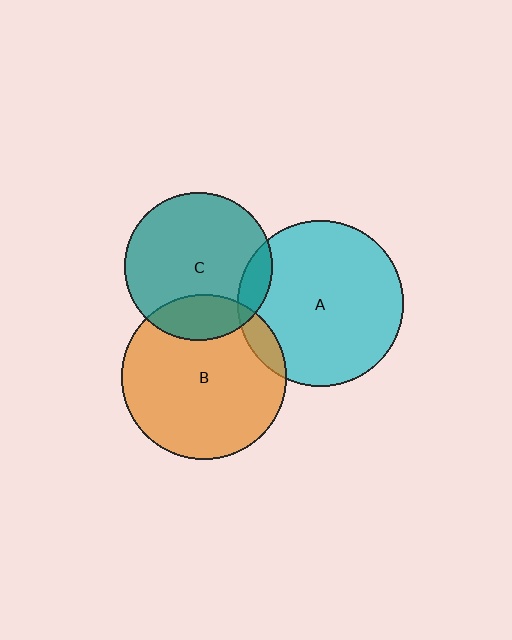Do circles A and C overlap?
Yes.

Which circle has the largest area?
Circle A (cyan).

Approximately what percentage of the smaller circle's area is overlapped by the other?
Approximately 10%.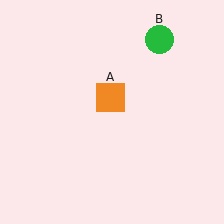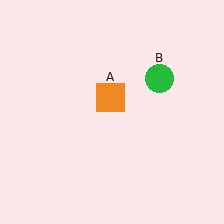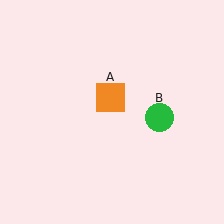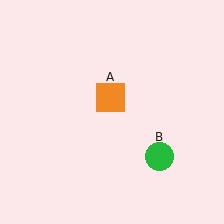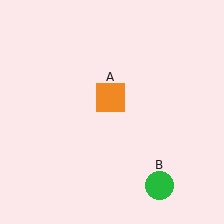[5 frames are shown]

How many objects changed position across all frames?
1 object changed position: green circle (object B).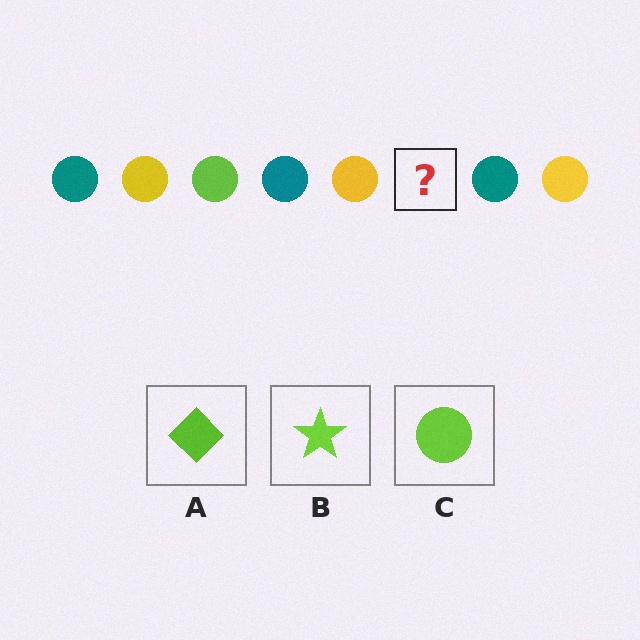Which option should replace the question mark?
Option C.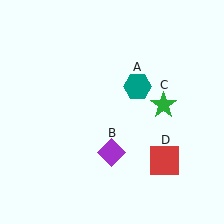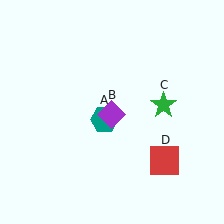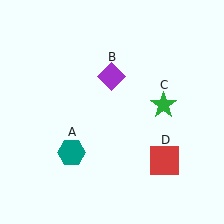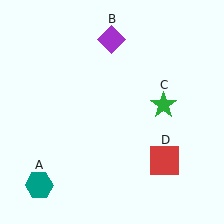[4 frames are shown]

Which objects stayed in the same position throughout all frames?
Green star (object C) and red square (object D) remained stationary.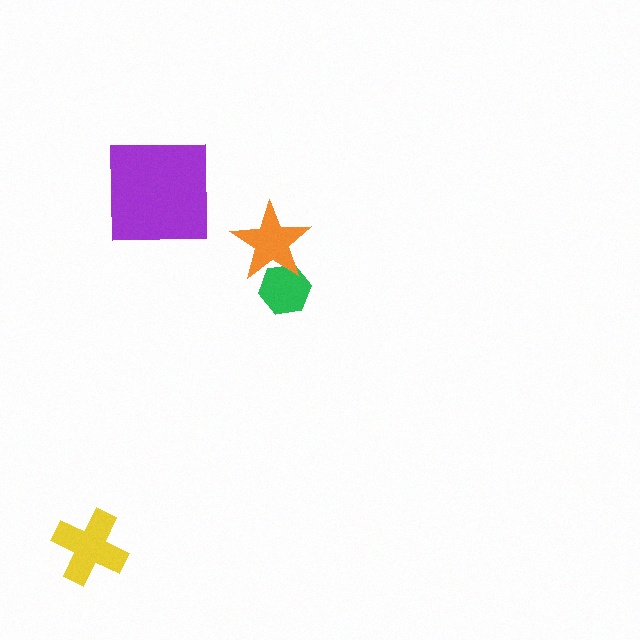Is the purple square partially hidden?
No, no other shape covers it.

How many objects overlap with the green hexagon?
1 object overlaps with the green hexagon.